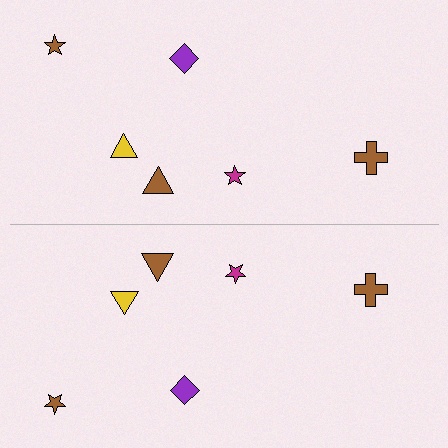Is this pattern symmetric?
Yes, this pattern has bilateral (reflection) symmetry.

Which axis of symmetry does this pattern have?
The pattern has a horizontal axis of symmetry running through the center of the image.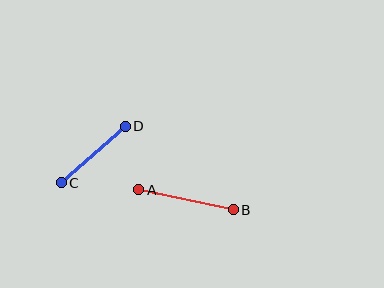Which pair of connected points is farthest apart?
Points A and B are farthest apart.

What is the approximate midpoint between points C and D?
The midpoint is at approximately (93, 155) pixels.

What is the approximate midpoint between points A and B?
The midpoint is at approximately (186, 200) pixels.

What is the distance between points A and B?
The distance is approximately 97 pixels.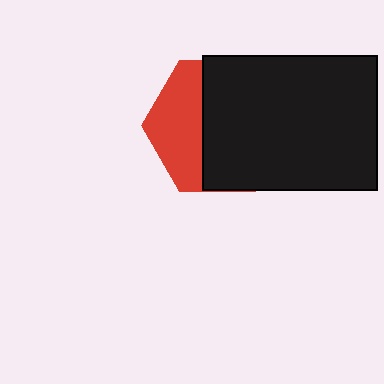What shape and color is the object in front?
The object in front is a black rectangle.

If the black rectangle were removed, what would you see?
You would see the complete red hexagon.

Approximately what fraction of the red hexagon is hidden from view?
Roughly 64% of the red hexagon is hidden behind the black rectangle.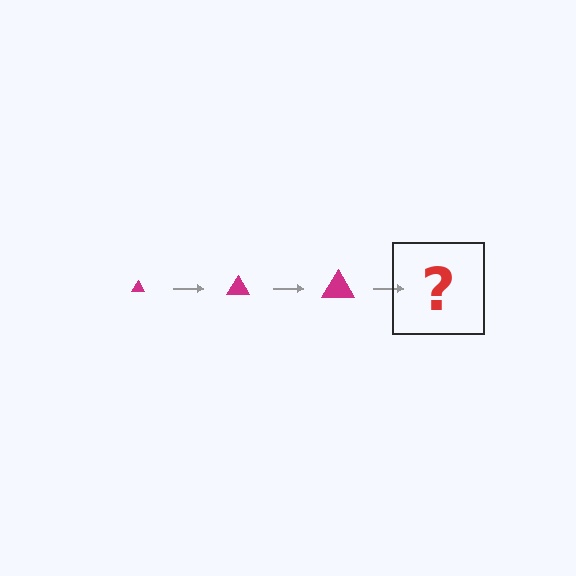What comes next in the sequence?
The next element should be a magenta triangle, larger than the previous one.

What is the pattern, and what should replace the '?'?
The pattern is that the triangle gets progressively larger each step. The '?' should be a magenta triangle, larger than the previous one.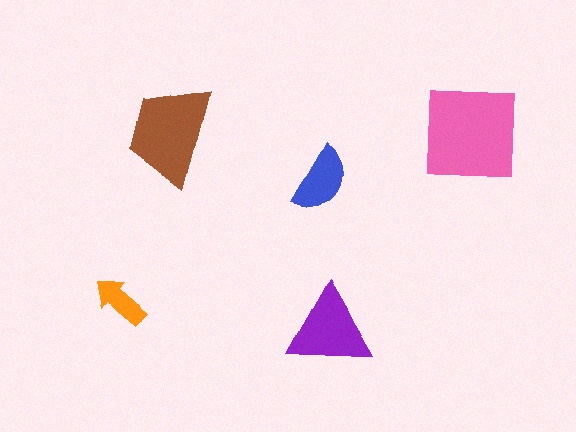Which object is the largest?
The pink square.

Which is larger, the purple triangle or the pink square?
The pink square.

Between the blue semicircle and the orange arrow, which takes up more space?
The blue semicircle.